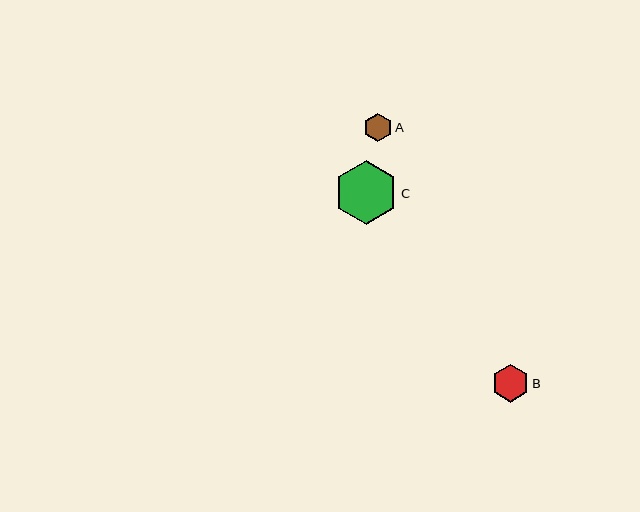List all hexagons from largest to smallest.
From largest to smallest: C, B, A.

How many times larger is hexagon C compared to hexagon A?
Hexagon C is approximately 2.2 times the size of hexagon A.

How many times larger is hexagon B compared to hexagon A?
Hexagon B is approximately 1.3 times the size of hexagon A.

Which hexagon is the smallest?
Hexagon A is the smallest with a size of approximately 29 pixels.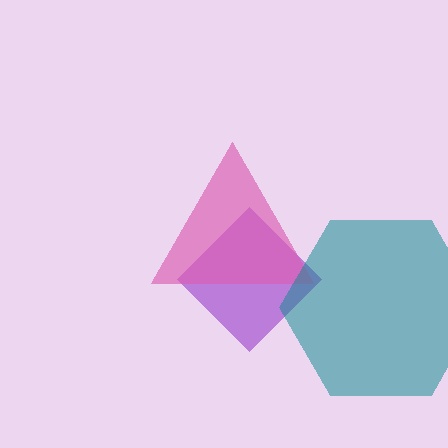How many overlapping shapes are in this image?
There are 3 overlapping shapes in the image.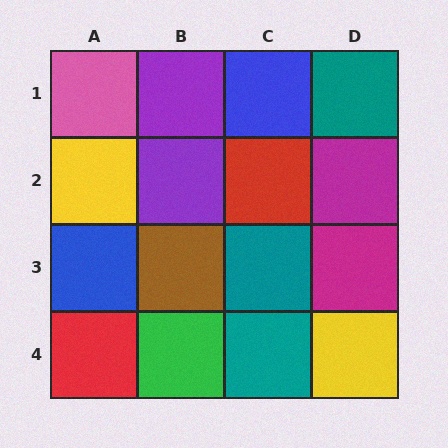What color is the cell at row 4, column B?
Green.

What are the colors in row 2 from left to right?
Yellow, purple, red, magenta.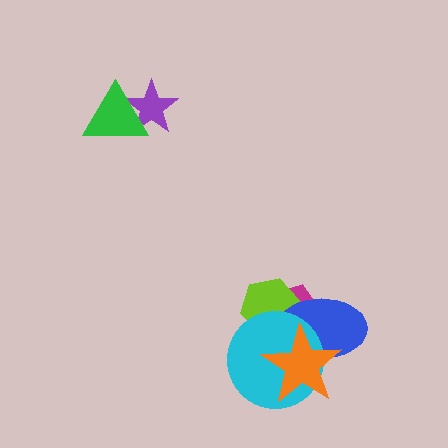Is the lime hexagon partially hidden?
Yes, it is partially covered by another shape.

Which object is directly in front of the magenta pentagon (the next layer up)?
The lime hexagon is directly in front of the magenta pentagon.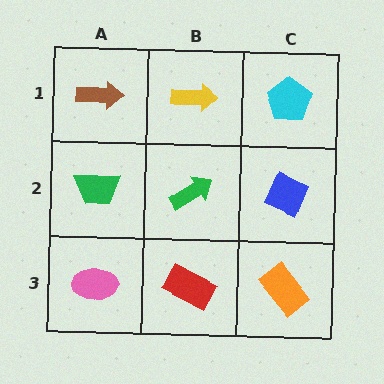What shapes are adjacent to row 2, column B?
A yellow arrow (row 1, column B), a red rectangle (row 3, column B), a green trapezoid (row 2, column A), a blue diamond (row 2, column C).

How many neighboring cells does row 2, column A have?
3.